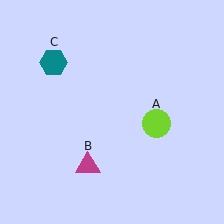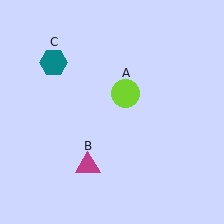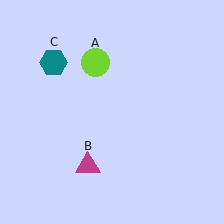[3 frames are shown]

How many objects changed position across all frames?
1 object changed position: lime circle (object A).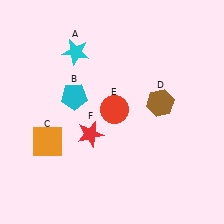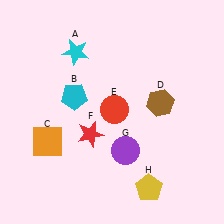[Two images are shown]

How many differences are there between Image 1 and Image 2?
There are 2 differences between the two images.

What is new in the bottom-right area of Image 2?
A purple circle (G) was added in the bottom-right area of Image 2.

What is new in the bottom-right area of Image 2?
A yellow pentagon (H) was added in the bottom-right area of Image 2.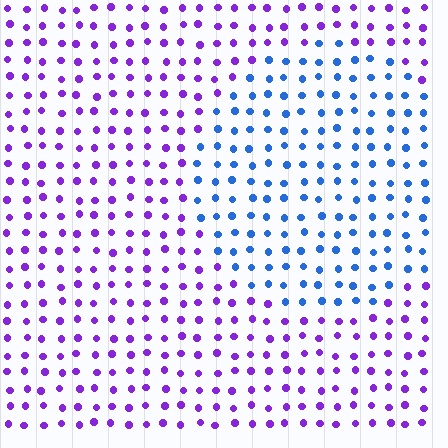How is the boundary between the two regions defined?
The boundary is defined purely by a slight shift in hue (about 57 degrees). Spacing, size, and orientation are identical on both sides.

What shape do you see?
I see a circle.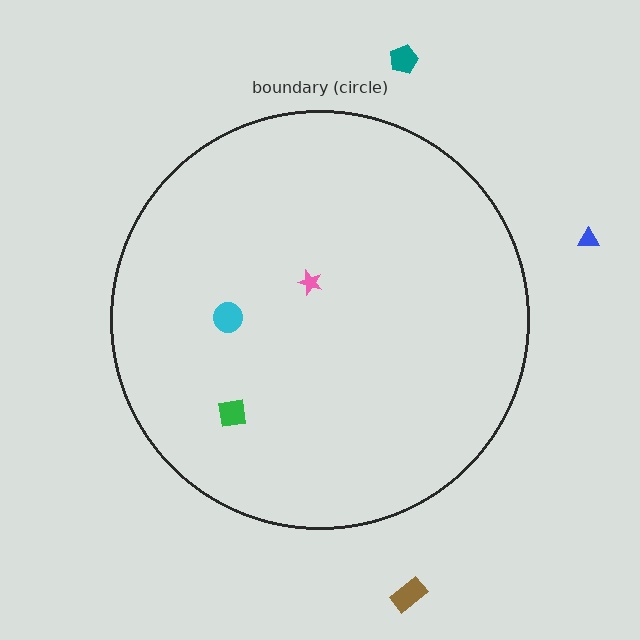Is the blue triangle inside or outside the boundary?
Outside.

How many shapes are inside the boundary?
3 inside, 3 outside.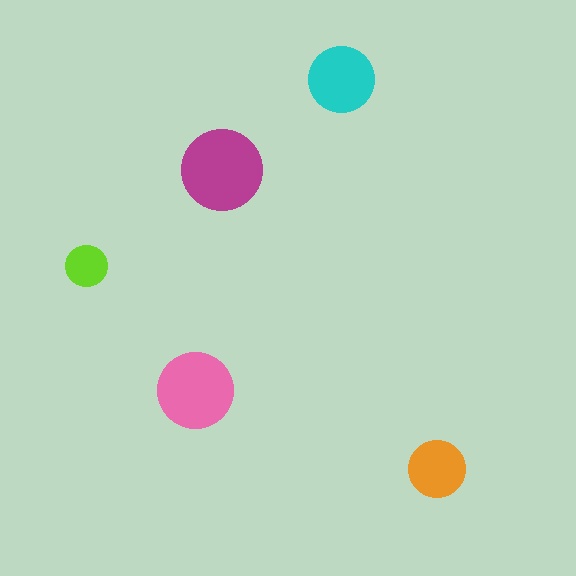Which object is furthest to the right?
The orange circle is rightmost.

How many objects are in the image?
There are 5 objects in the image.